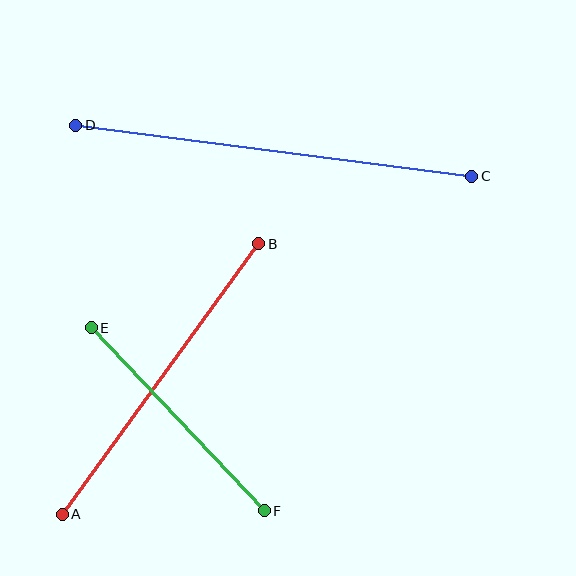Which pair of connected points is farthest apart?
Points C and D are farthest apart.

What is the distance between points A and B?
The distance is approximately 334 pixels.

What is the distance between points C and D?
The distance is approximately 399 pixels.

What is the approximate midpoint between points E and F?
The midpoint is at approximately (178, 419) pixels.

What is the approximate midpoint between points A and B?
The midpoint is at approximately (161, 379) pixels.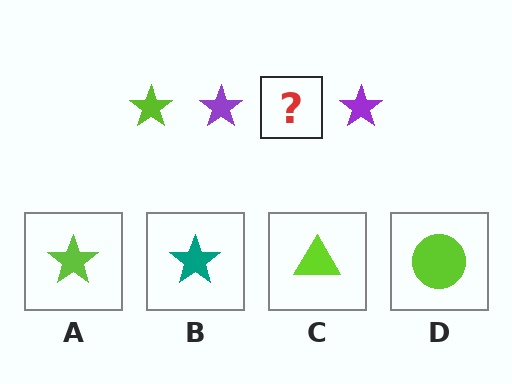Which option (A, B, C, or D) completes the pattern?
A.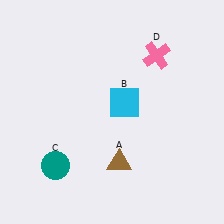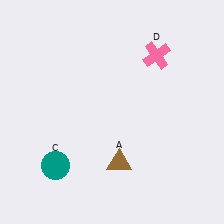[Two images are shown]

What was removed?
The cyan square (B) was removed in Image 2.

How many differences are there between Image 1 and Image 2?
There is 1 difference between the two images.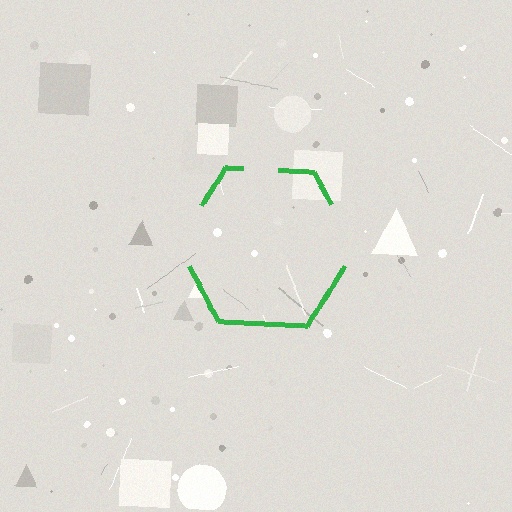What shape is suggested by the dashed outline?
The dashed outline suggests a hexagon.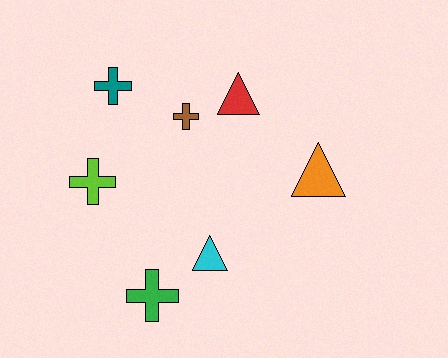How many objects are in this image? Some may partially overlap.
There are 7 objects.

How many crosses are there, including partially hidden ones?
There are 4 crosses.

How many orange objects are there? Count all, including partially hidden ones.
There is 1 orange object.